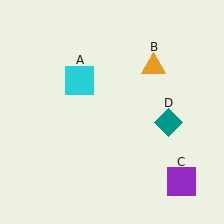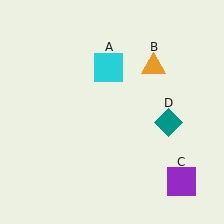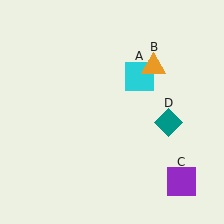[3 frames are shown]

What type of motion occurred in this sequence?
The cyan square (object A) rotated clockwise around the center of the scene.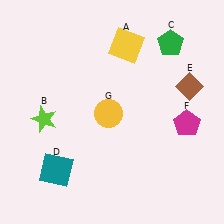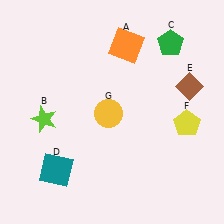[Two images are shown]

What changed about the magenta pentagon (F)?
In Image 1, F is magenta. In Image 2, it changed to yellow.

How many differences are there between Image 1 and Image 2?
There are 2 differences between the two images.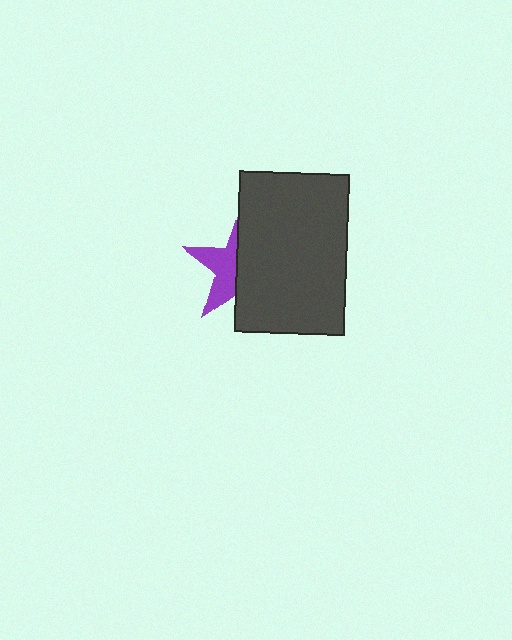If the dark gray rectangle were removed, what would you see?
You would see the complete purple star.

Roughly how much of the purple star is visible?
A small part of it is visible (roughly 41%).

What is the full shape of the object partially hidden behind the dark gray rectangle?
The partially hidden object is a purple star.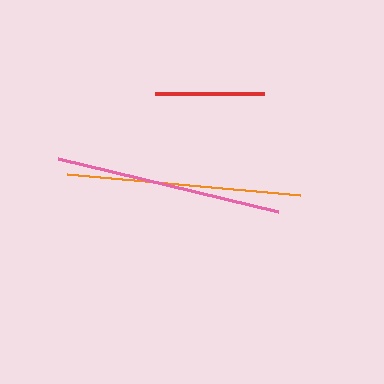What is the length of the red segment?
The red segment is approximately 110 pixels long.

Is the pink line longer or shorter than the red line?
The pink line is longer than the red line.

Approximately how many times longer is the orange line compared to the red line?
The orange line is approximately 2.1 times the length of the red line.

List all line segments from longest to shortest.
From longest to shortest: orange, pink, red.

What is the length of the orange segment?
The orange segment is approximately 234 pixels long.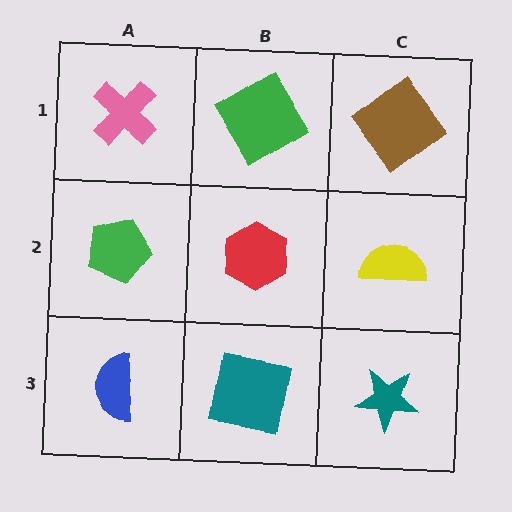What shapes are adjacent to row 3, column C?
A yellow semicircle (row 2, column C), a teal square (row 3, column B).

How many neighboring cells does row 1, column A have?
2.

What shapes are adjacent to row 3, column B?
A red hexagon (row 2, column B), a blue semicircle (row 3, column A), a teal star (row 3, column C).